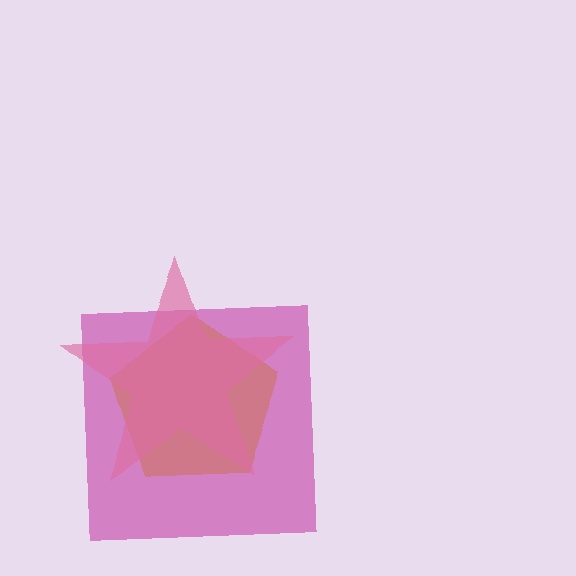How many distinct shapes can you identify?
There are 3 distinct shapes: a yellow pentagon, a magenta square, a pink star.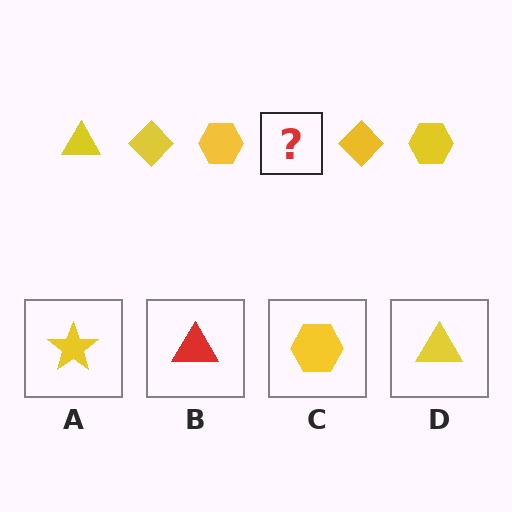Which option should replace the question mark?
Option D.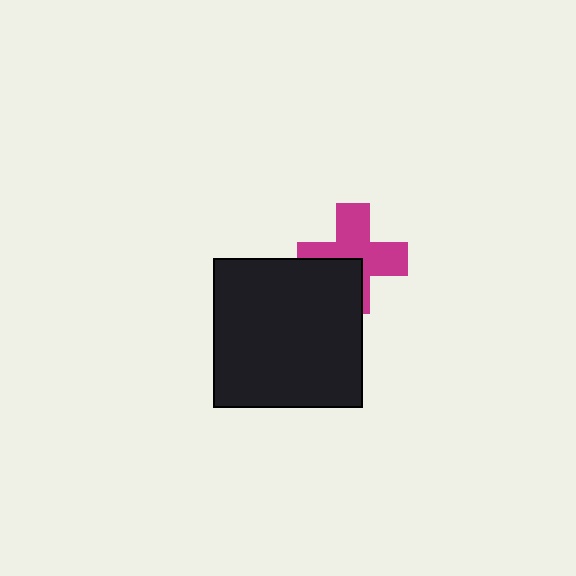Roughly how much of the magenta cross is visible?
About half of it is visible (roughly 64%).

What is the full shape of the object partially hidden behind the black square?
The partially hidden object is a magenta cross.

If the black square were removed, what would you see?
You would see the complete magenta cross.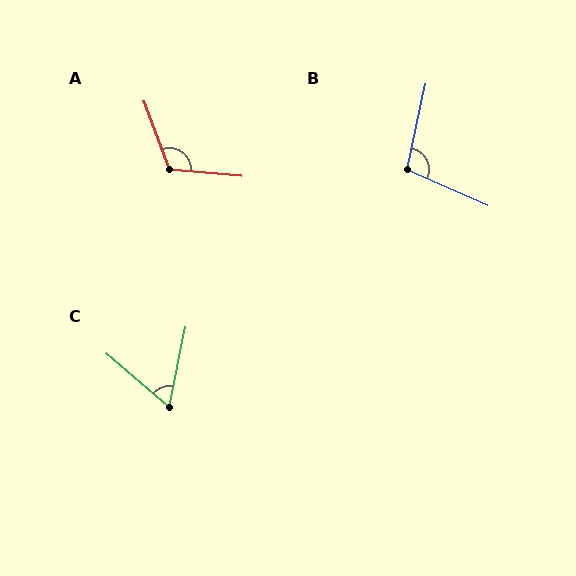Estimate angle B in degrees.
Approximately 102 degrees.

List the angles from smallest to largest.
C (61°), B (102°), A (116°).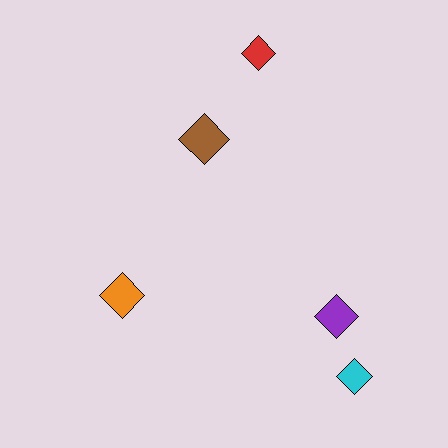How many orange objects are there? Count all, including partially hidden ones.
There is 1 orange object.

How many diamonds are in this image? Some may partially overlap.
There are 5 diamonds.